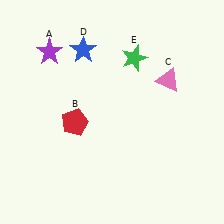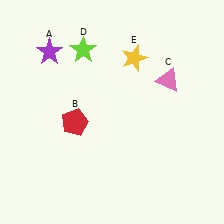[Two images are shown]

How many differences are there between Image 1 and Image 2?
There are 2 differences between the two images.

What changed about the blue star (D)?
In Image 1, D is blue. In Image 2, it changed to lime.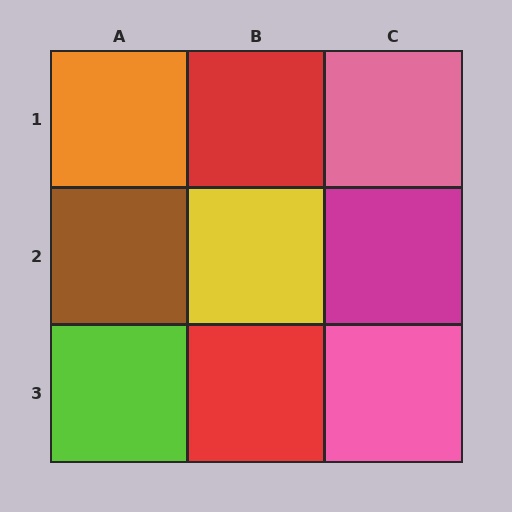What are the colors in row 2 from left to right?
Brown, yellow, magenta.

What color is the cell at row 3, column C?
Pink.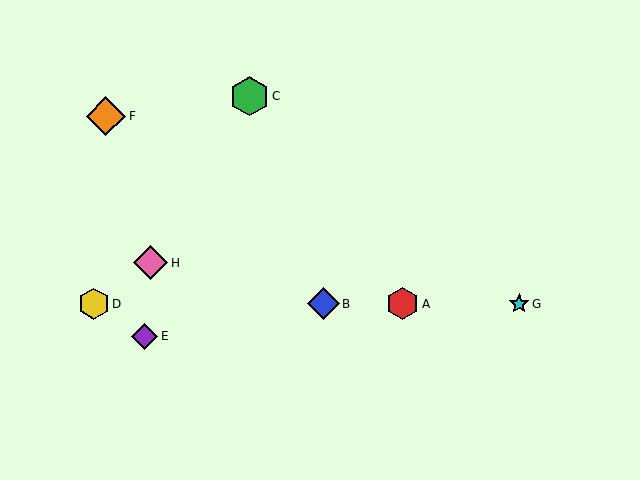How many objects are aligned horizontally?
4 objects (A, B, D, G) are aligned horizontally.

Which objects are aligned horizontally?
Objects A, B, D, G are aligned horizontally.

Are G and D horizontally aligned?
Yes, both are at y≈304.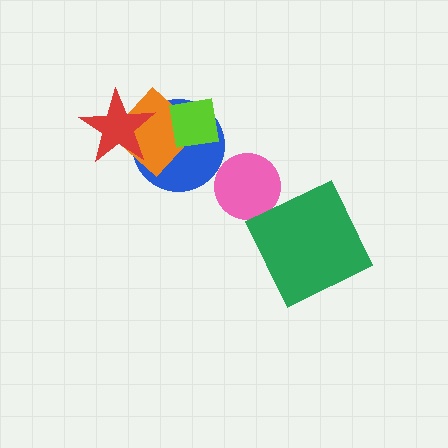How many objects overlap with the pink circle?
0 objects overlap with the pink circle.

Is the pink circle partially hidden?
No, no other shape covers it.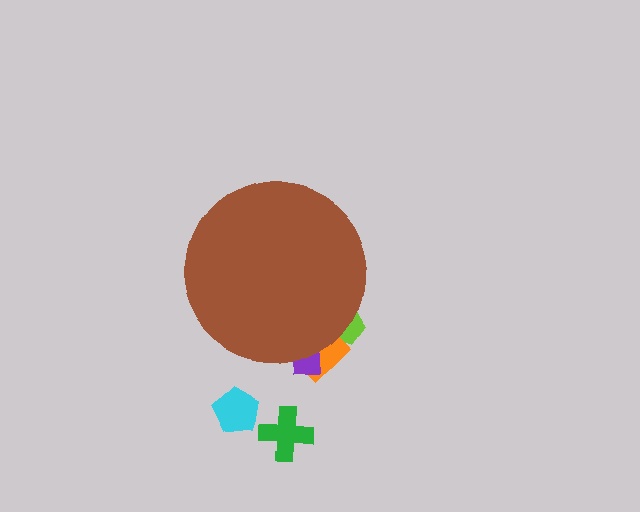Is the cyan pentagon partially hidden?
No, the cyan pentagon is fully visible.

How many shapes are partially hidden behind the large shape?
3 shapes are partially hidden.